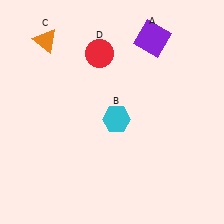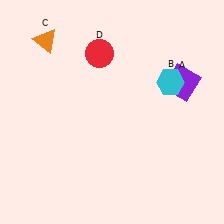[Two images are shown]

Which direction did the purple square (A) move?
The purple square (A) moved down.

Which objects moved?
The objects that moved are: the purple square (A), the cyan hexagon (B).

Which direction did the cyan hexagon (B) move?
The cyan hexagon (B) moved right.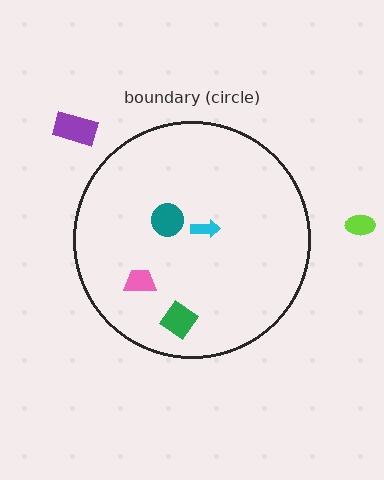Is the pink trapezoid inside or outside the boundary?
Inside.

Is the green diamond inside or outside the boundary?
Inside.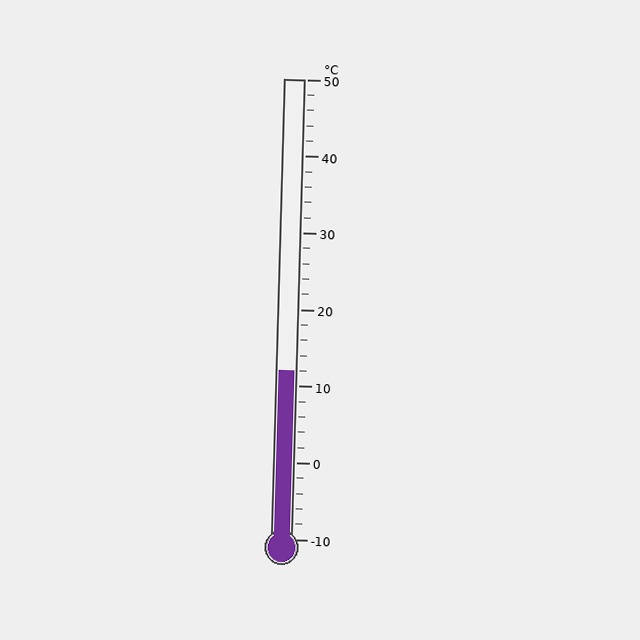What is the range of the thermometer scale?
The thermometer scale ranges from -10°C to 50°C.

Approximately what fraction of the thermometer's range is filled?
The thermometer is filled to approximately 35% of its range.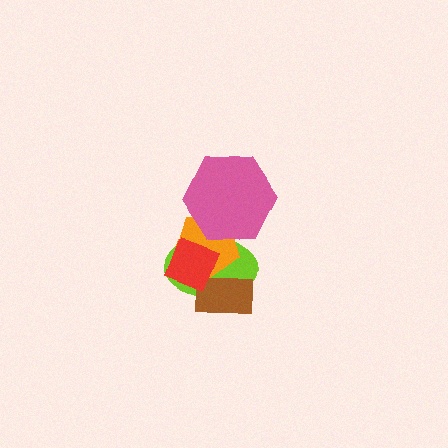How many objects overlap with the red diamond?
3 objects overlap with the red diamond.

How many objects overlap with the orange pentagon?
4 objects overlap with the orange pentagon.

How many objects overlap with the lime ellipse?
4 objects overlap with the lime ellipse.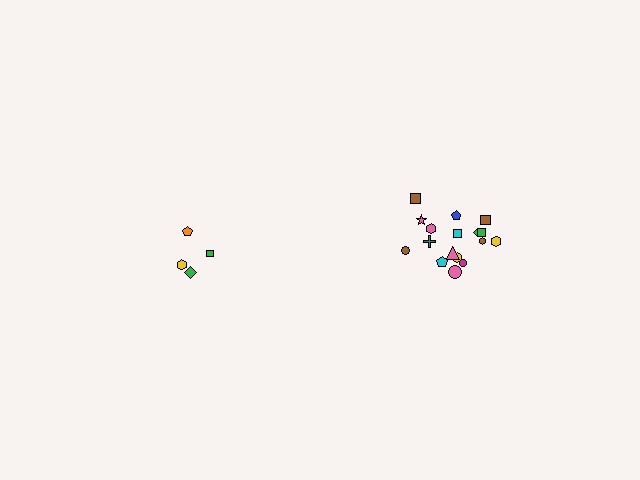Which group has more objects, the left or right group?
The right group.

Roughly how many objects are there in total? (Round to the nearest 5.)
Roughly 20 objects in total.